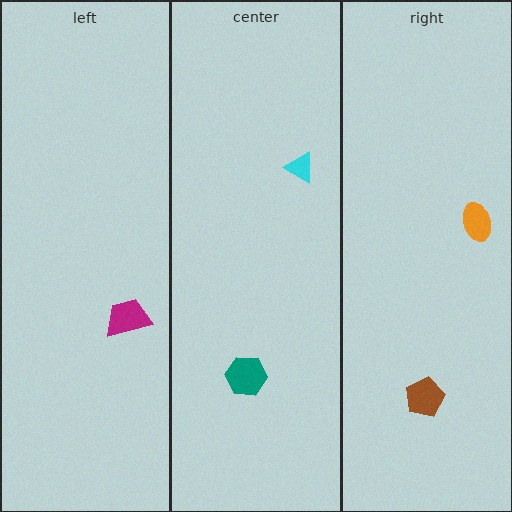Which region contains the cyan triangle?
The center region.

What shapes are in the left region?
The magenta trapezoid.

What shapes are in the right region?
The brown pentagon, the orange ellipse.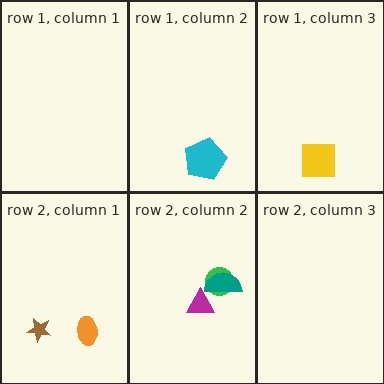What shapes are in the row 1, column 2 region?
The cyan pentagon.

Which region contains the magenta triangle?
The row 2, column 2 region.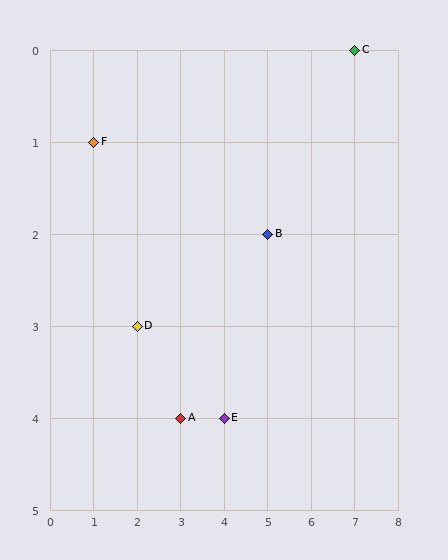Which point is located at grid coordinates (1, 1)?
Point F is at (1, 1).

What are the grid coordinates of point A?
Point A is at grid coordinates (3, 4).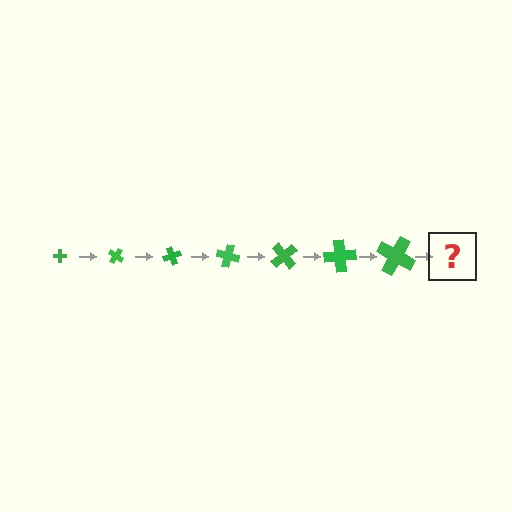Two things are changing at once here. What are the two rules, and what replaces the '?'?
The two rules are that the cross grows larger each step and it rotates 35 degrees each step. The '?' should be a cross, larger than the previous one and rotated 245 degrees from the start.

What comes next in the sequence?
The next element should be a cross, larger than the previous one and rotated 245 degrees from the start.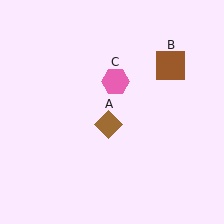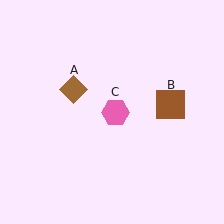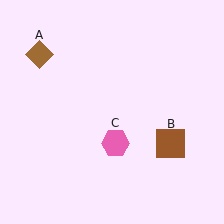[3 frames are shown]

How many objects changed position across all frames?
3 objects changed position: brown diamond (object A), brown square (object B), pink hexagon (object C).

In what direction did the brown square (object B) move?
The brown square (object B) moved down.